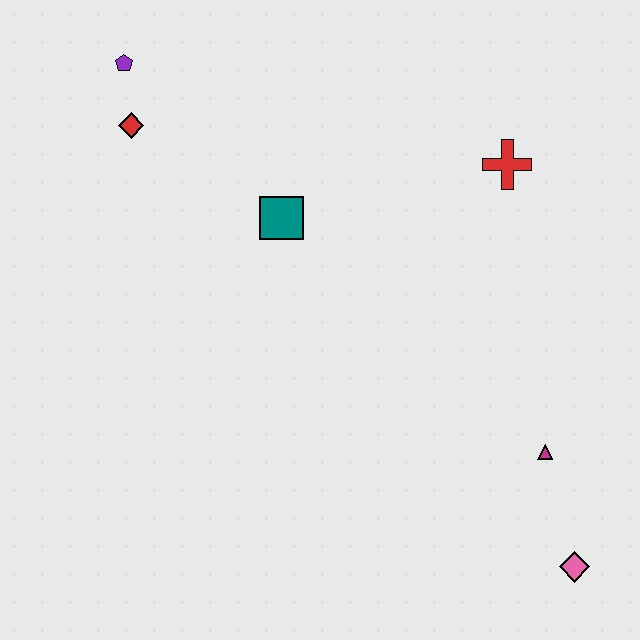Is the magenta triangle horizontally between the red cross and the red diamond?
No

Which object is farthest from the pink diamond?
The purple pentagon is farthest from the pink diamond.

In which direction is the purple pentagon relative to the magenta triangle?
The purple pentagon is to the left of the magenta triangle.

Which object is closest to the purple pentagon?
The red diamond is closest to the purple pentagon.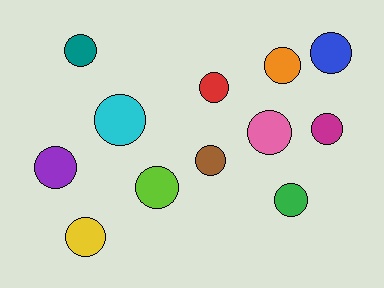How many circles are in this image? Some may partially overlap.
There are 12 circles.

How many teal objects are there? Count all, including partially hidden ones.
There is 1 teal object.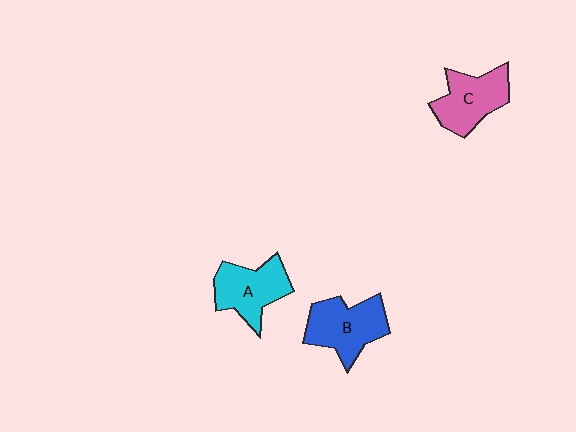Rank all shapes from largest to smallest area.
From largest to smallest: B (blue), A (cyan), C (pink).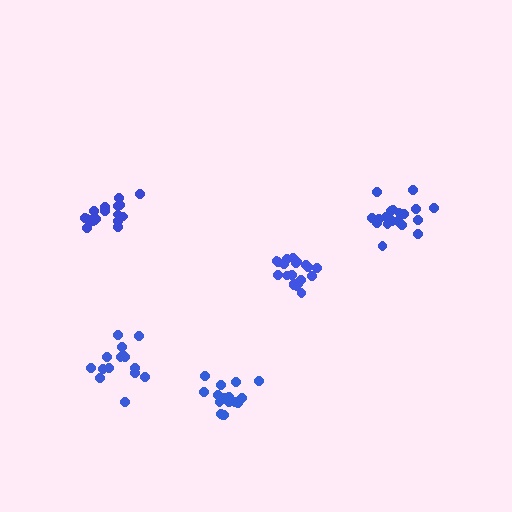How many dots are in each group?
Group 1: 18 dots, Group 2: 20 dots, Group 3: 16 dots, Group 4: 15 dots, Group 5: 20 dots (89 total).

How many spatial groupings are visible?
There are 5 spatial groupings.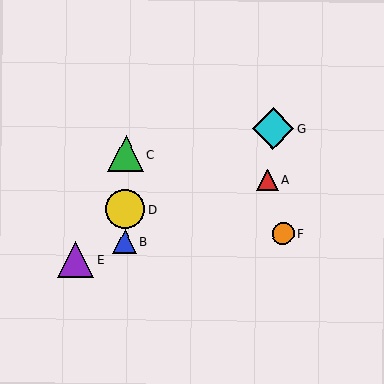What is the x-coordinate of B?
Object B is at x≈125.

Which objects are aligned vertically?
Objects B, C, D are aligned vertically.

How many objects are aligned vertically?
3 objects (B, C, D) are aligned vertically.